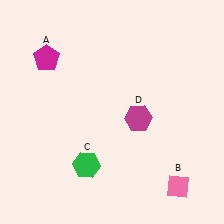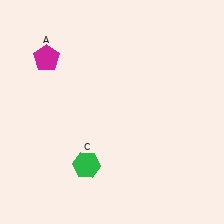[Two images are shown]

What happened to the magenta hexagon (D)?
The magenta hexagon (D) was removed in Image 2. It was in the bottom-right area of Image 1.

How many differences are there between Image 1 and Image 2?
There are 2 differences between the two images.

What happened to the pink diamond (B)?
The pink diamond (B) was removed in Image 2. It was in the bottom-right area of Image 1.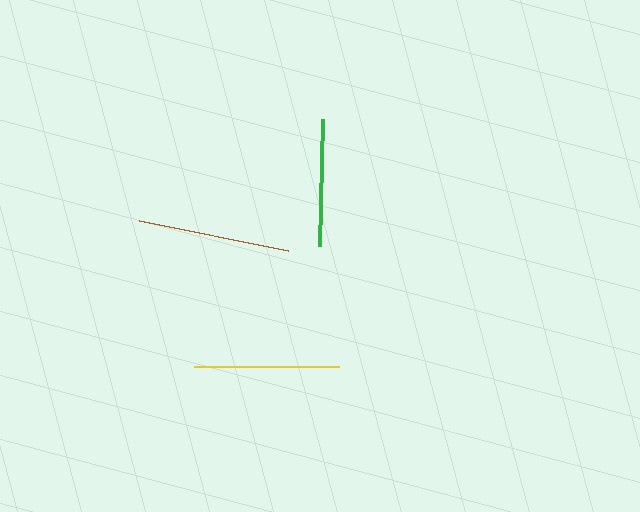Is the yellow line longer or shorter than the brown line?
The brown line is longer than the yellow line.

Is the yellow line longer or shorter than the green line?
The yellow line is longer than the green line.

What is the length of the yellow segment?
The yellow segment is approximately 145 pixels long.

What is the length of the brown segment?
The brown segment is approximately 152 pixels long.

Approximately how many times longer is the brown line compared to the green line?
The brown line is approximately 1.2 times the length of the green line.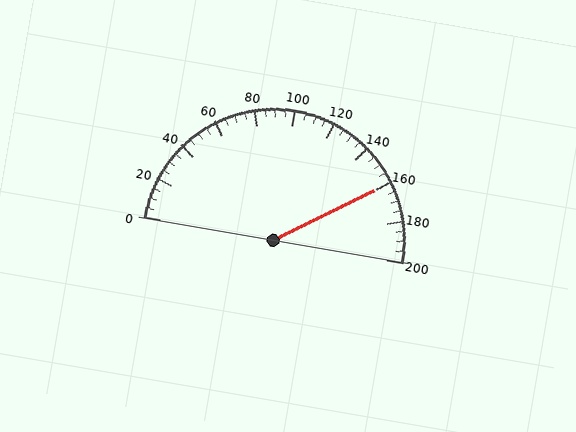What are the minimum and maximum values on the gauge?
The gauge ranges from 0 to 200.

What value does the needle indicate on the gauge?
The needle indicates approximately 160.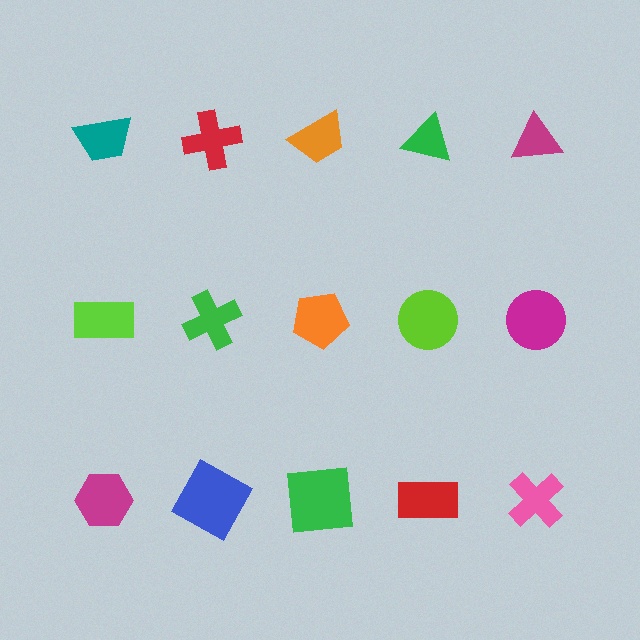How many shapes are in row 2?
5 shapes.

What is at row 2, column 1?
A lime rectangle.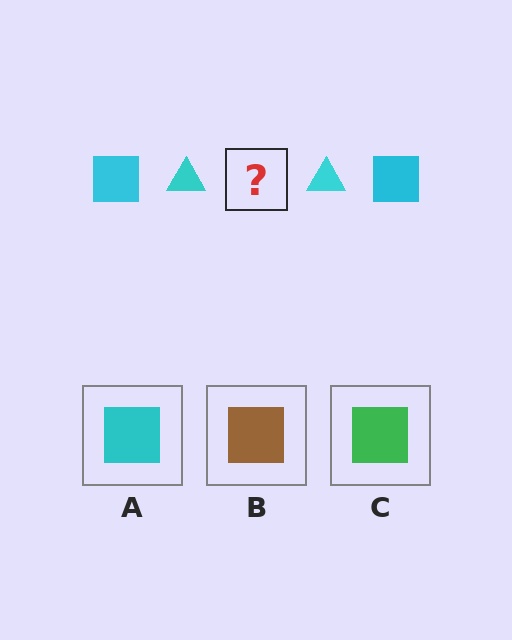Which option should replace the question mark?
Option A.